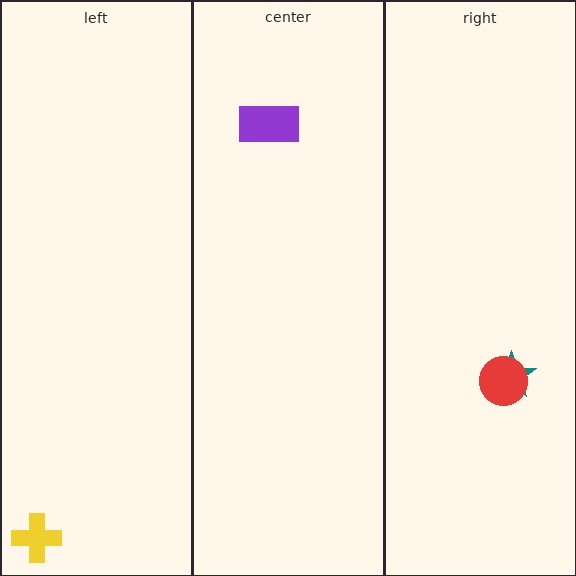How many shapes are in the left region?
1.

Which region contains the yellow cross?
The left region.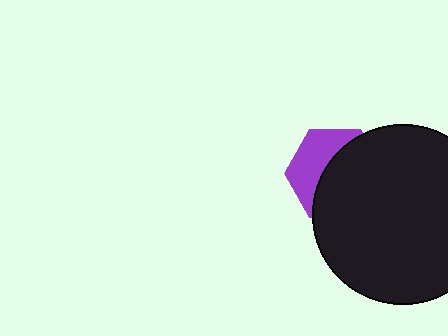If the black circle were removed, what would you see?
You would see the complete purple hexagon.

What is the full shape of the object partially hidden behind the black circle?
The partially hidden object is a purple hexagon.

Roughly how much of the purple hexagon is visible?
A small part of it is visible (roughly 40%).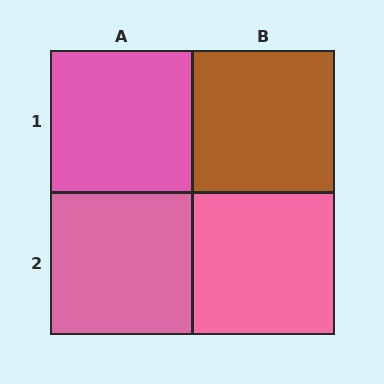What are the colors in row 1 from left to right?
Pink, brown.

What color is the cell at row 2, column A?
Pink.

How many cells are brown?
1 cell is brown.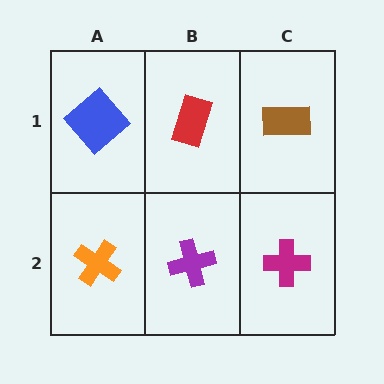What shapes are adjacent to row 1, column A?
An orange cross (row 2, column A), a red rectangle (row 1, column B).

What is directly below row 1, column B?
A purple cross.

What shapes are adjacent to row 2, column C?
A brown rectangle (row 1, column C), a purple cross (row 2, column B).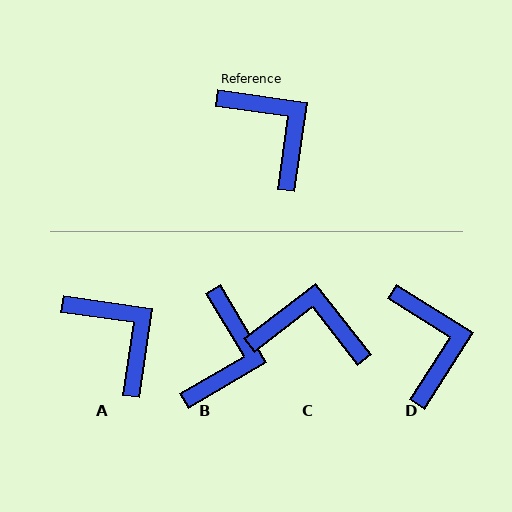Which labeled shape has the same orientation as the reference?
A.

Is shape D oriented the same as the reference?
No, it is off by about 24 degrees.